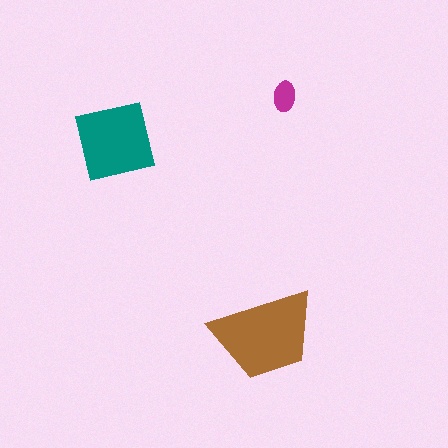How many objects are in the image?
There are 3 objects in the image.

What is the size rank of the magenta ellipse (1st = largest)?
3rd.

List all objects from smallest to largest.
The magenta ellipse, the teal square, the brown trapezoid.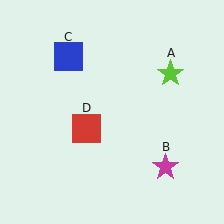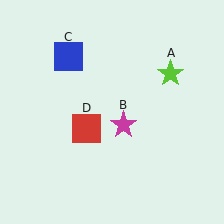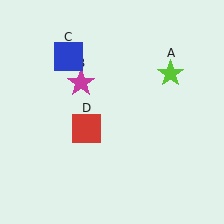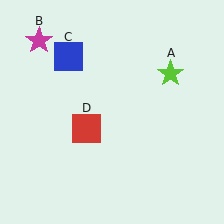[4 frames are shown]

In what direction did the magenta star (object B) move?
The magenta star (object B) moved up and to the left.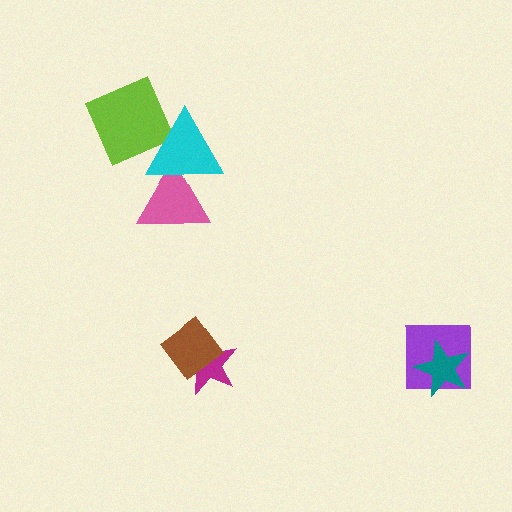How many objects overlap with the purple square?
1 object overlaps with the purple square.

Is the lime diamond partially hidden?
Yes, it is partially covered by another shape.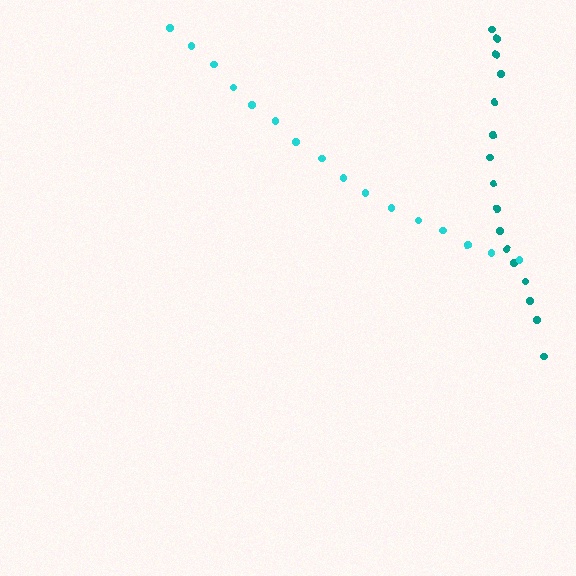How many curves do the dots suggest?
There are 2 distinct paths.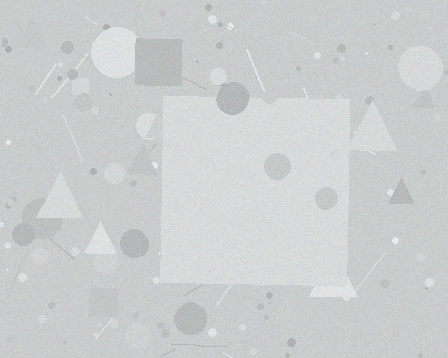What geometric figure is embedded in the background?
A square is embedded in the background.